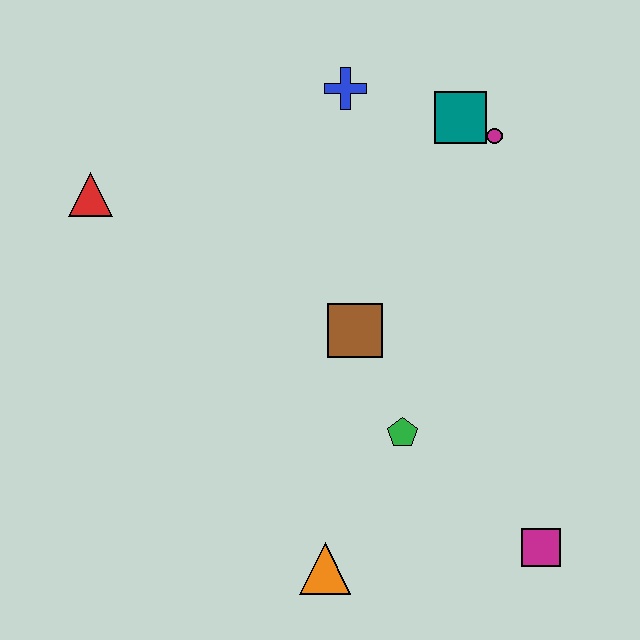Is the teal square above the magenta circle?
Yes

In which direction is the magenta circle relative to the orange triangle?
The magenta circle is above the orange triangle.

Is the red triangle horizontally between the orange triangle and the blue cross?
No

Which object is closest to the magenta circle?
The teal square is closest to the magenta circle.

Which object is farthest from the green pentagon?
The red triangle is farthest from the green pentagon.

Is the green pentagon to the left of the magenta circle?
Yes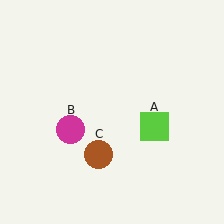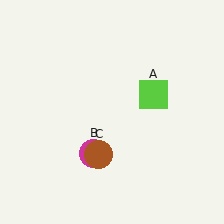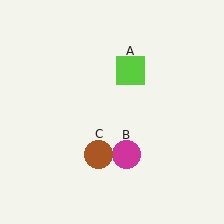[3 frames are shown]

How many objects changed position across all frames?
2 objects changed position: lime square (object A), magenta circle (object B).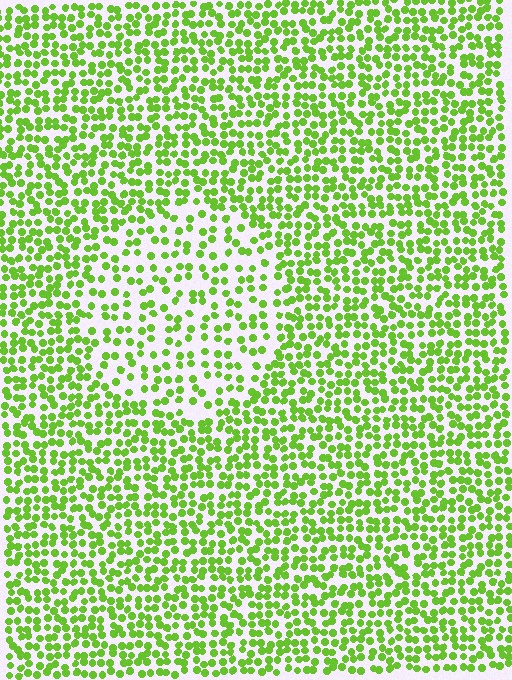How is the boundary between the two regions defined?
The boundary is defined by a change in element density (approximately 1.8x ratio). All elements are the same color, size, and shape.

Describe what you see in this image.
The image contains small lime elements arranged at two different densities. A circle-shaped region is visible where the elements are less densely packed than the surrounding area.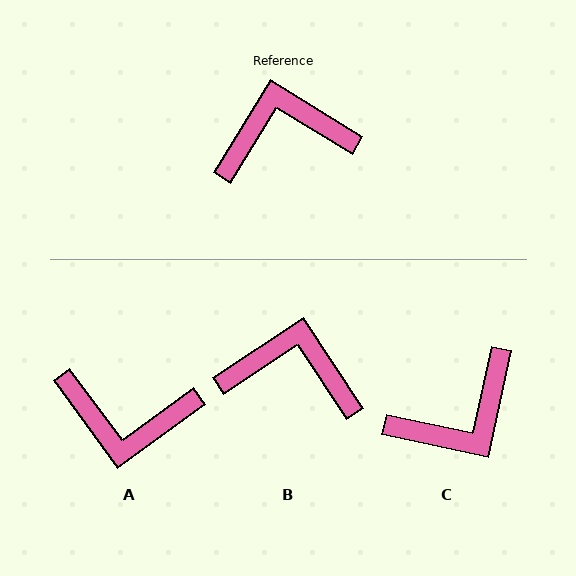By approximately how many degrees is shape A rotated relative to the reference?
Approximately 158 degrees counter-clockwise.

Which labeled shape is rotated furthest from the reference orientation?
C, about 161 degrees away.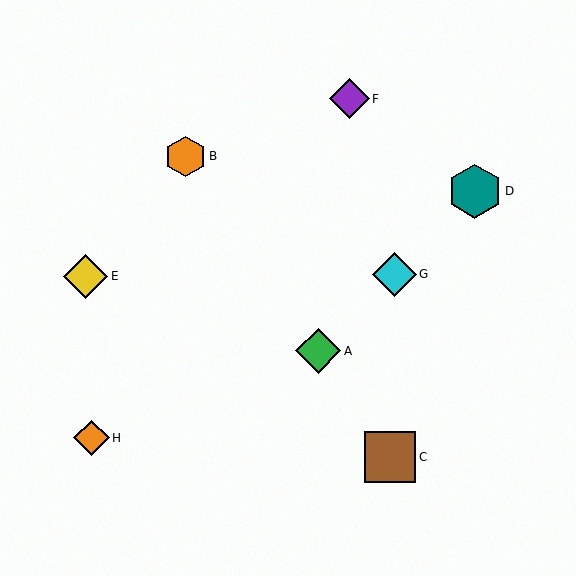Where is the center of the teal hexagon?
The center of the teal hexagon is at (475, 191).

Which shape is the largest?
The teal hexagon (labeled D) is the largest.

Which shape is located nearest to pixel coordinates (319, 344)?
The green diamond (labeled A) at (318, 351) is nearest to that location.